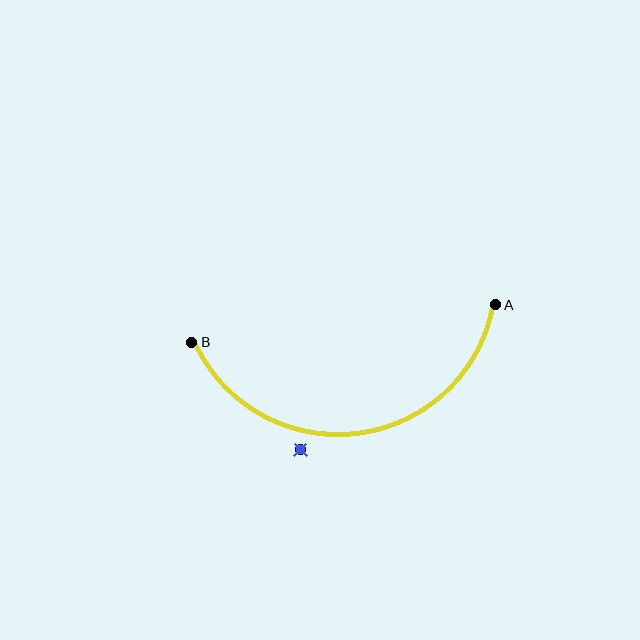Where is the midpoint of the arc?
The arc midpoint is the point on the curve farthest from the straight line joining A and B. It sits below that line.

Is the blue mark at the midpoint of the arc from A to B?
No — the blue mark does not lie on the arc at all. It sits slightly outside the curve.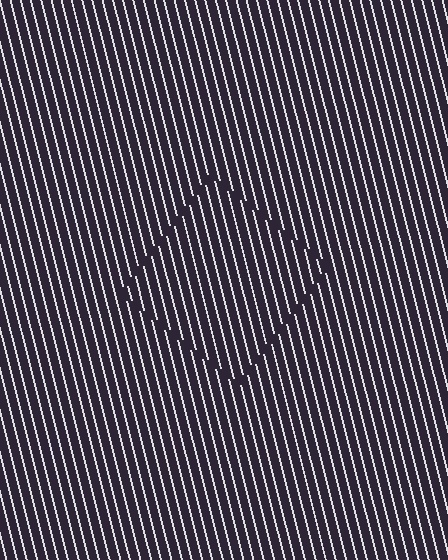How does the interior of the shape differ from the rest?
The interior of the shape contains the same grating, shifted by half a period — the contour is defined by the phase discontinuity where line-ends from the inner and outer gratings abut.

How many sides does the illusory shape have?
4 sides — the line-ends trace a square.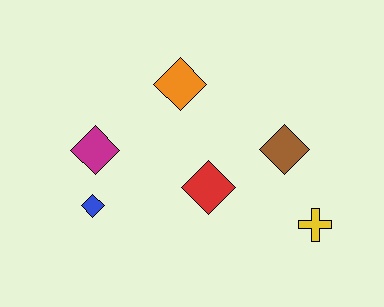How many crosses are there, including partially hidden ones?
There is 1 cross.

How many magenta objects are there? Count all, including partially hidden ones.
There is 1 magenta object.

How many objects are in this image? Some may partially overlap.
There are 6 objects.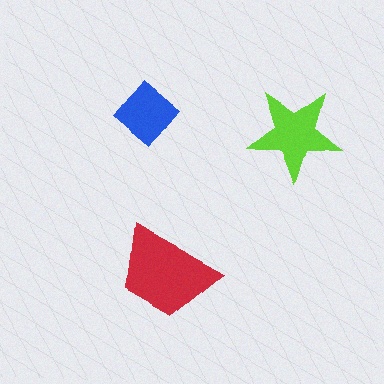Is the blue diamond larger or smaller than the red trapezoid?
Smaller.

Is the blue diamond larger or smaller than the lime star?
Smaller.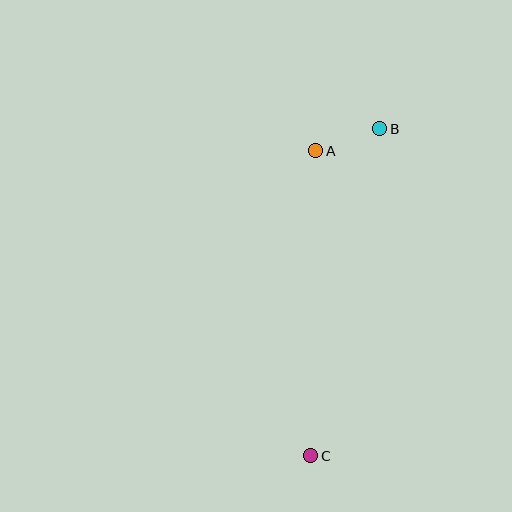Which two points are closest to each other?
Points A and B are closest to each other.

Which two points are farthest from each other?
Points B and C are farthest from each other.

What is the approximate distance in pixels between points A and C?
The distance between A and C is approximately 305 pixels.